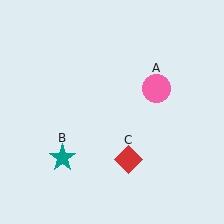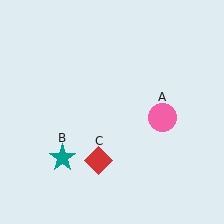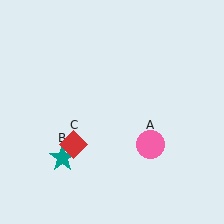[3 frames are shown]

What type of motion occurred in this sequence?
The pink circle (object A), red diamond (object C) rotated clockwise around the center of the scene.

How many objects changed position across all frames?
2 objects changed position: pink circle (object A), red diamond (object C).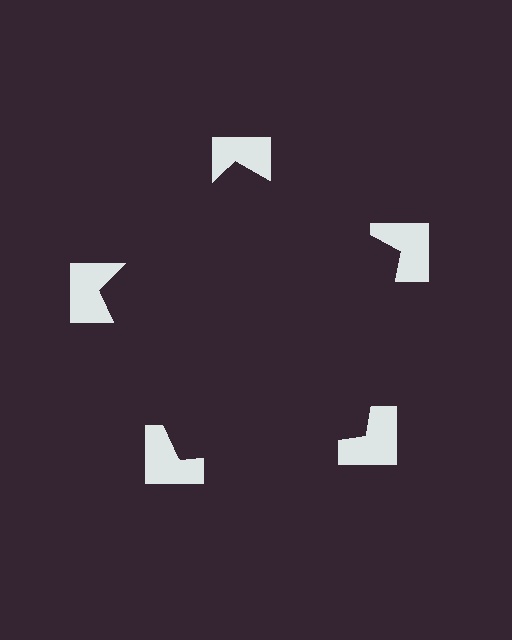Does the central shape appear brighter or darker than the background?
It typically appears slightly darker than the background, even though no actual brightness change is drawn.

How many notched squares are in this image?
There are 5 — one at each vertex of the illusory pentagon.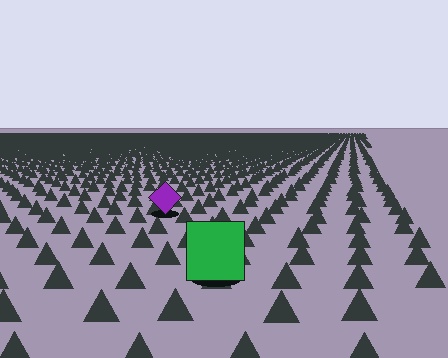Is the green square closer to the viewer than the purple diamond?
Yes. The green square is closer — you can tell from the texture gradient: the ground texture is coarser near it.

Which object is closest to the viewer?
The green square is closest. The texture marks near it are larger and more spread out.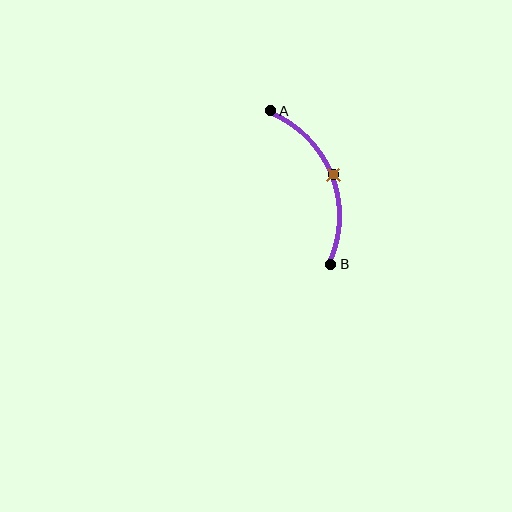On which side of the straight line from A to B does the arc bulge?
The arc bulges to the right of the straight line connecting A and B.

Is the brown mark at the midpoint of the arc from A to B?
Yes. The brown mark lies on the arc at equal arc-length from both A and B — it is the arc midpoint.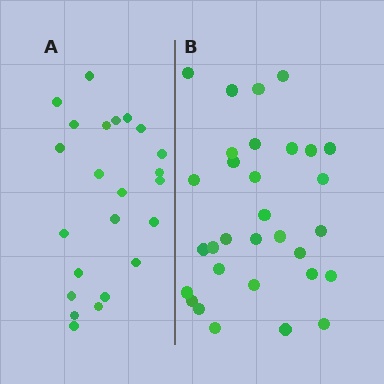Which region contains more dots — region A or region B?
Region B (the right region) has more dots.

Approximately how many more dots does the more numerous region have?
Region B has roughly 8 or so more dots than region A.